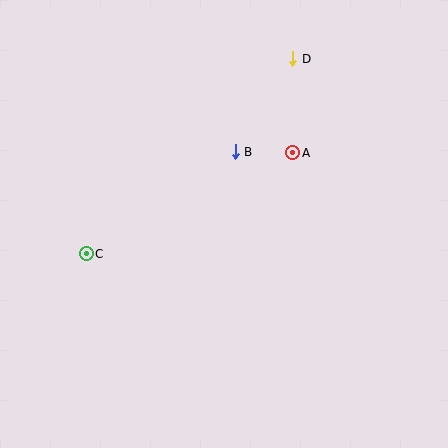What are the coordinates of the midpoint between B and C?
The midpoint between B and C is at (161, 203).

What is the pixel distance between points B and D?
The distance between B and D is 109 pixels.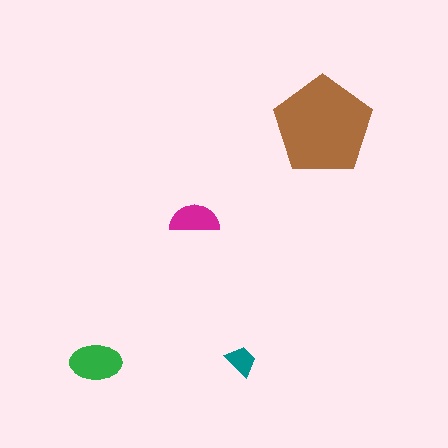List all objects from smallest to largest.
The teal trapezoid, the magenta semicircle, the green ellipse, the brown pentagon.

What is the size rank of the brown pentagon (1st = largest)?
1st.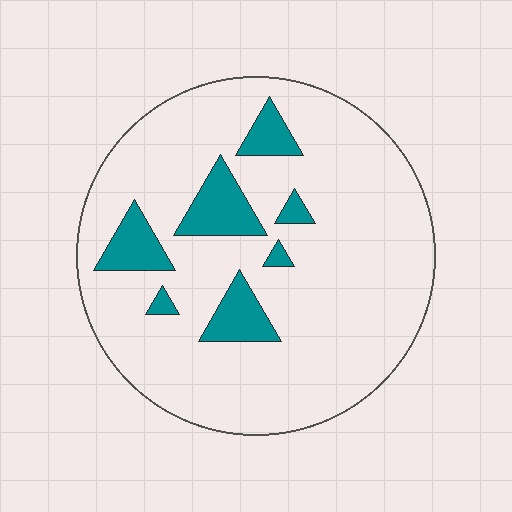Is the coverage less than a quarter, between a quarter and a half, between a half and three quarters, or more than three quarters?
Less than a quarter.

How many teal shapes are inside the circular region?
7.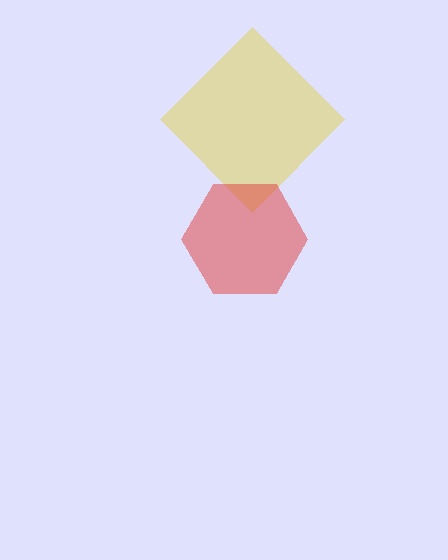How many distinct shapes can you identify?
There are 2 distinct shapes: a yellow diamond, a red hexagon.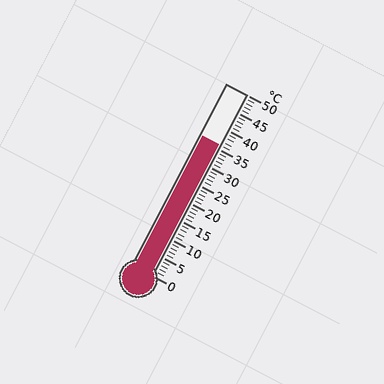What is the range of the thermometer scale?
The thermometer scale ranges from 0°C to 50°C.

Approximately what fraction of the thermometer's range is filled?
The thermometer is filled to approximately 70% of its range.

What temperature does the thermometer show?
The thermometer shows approximately 36°C.